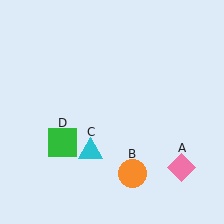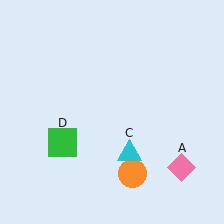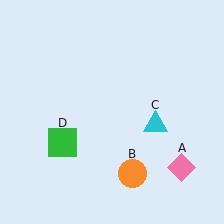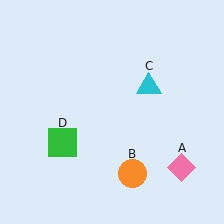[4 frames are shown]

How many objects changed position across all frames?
1 object changed position: cyan triangle (object C).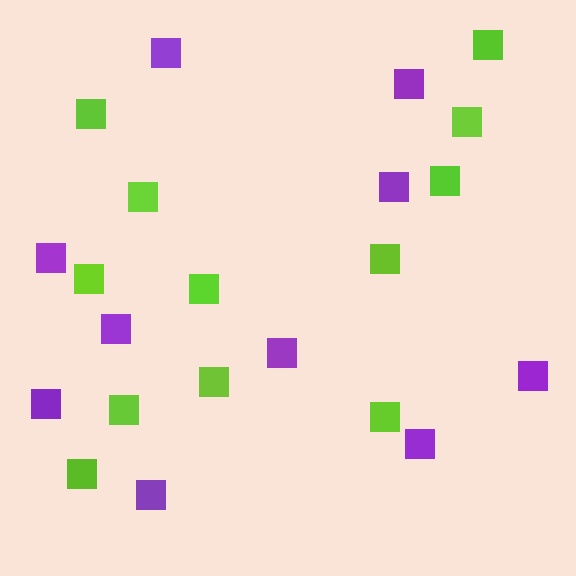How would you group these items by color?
There are 2 groups: one group of lime squares (12) and one group of purple squares (10).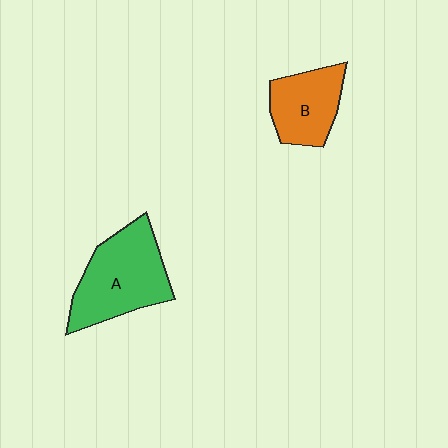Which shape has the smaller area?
Shape B (orange).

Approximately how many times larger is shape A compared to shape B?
Approximately 1.5 times.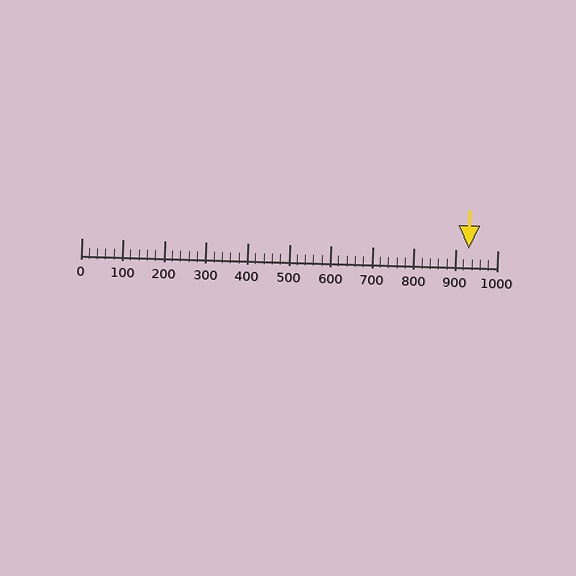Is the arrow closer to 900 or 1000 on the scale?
The arrow is closer to 900.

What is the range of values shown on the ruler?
The ruler shows values from 0 to 1000.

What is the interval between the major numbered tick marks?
The major tick marks are spaced 100 units apart.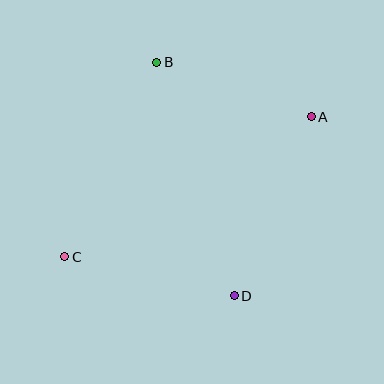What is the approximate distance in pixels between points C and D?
The distance between C and D is approximately 174 pixels.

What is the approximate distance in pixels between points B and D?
The distance between B and D is approximately 246 pixels.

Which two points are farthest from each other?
Points A and C are farthest from each other.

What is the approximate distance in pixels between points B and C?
The distance between B and C is approximately 215 pixels.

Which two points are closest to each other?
Points A and B are closest to each other.